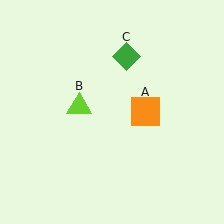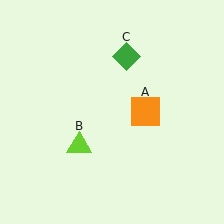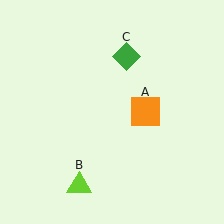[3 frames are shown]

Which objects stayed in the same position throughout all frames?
Orange square (object A) and green diamond (object C) remained stationary.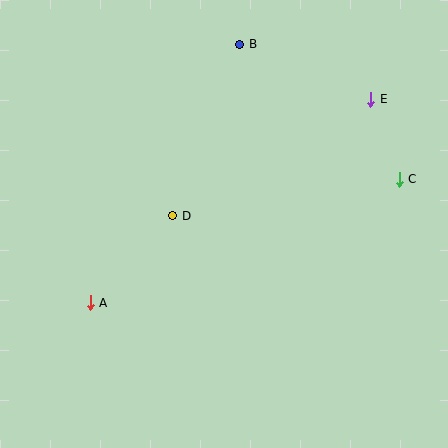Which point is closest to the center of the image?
Point D at (173, 216) is closest to the center.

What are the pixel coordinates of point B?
Point B is at (240, 44).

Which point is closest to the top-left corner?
Point B is closest to the top-left corner.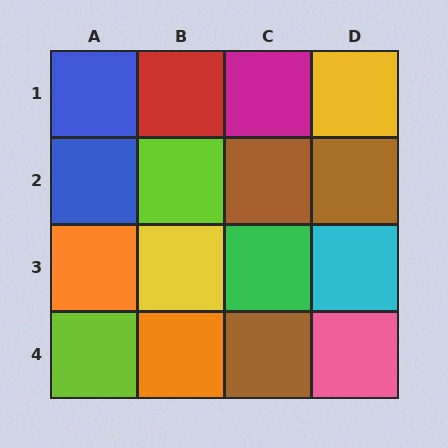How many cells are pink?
1 cell is pink.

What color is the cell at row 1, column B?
Red.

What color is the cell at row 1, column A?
Blue.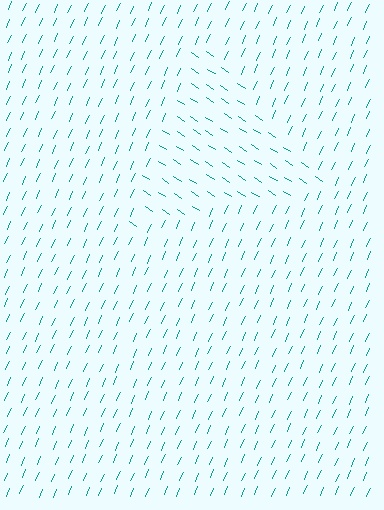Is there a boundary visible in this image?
Yes, there is a texture boundary formed by a change in line orientation.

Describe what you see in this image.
The image is filled with small teal line segments. A triangle region in the image has lines oriented differently from the surrounding lines, creating a visible texture boundary.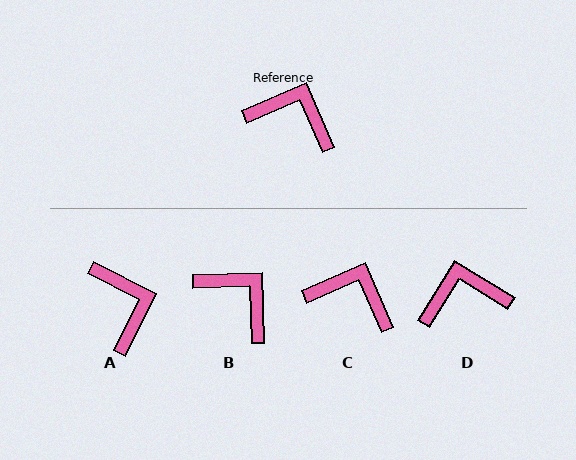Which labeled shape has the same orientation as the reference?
C.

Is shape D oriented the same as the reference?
No, it is off by about 35 degrees.